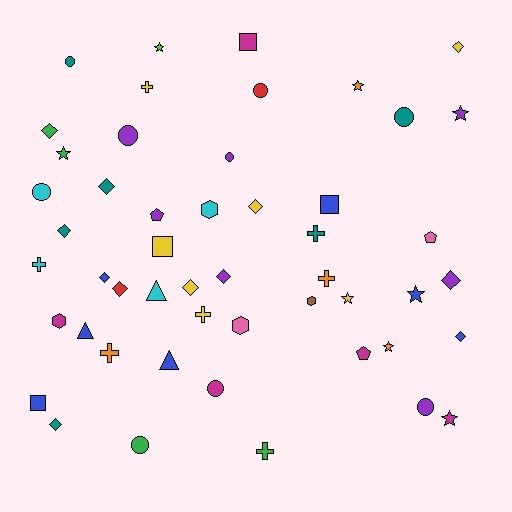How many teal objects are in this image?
There are 6 teal objects.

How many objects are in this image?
There are 50 objects.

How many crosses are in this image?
There are 7 crosses.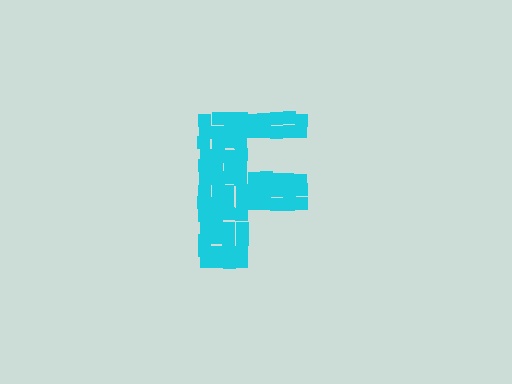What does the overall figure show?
The overall figure shows the letter F.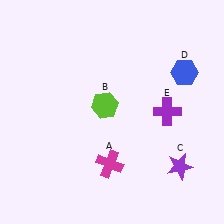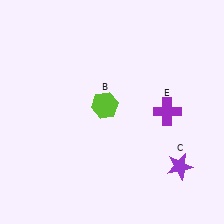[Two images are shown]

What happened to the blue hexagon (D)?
The blue hexagon (D) was removed in Image 2. It was in the top-right area of Image 1.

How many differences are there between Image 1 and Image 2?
There are 2 differences between the two images.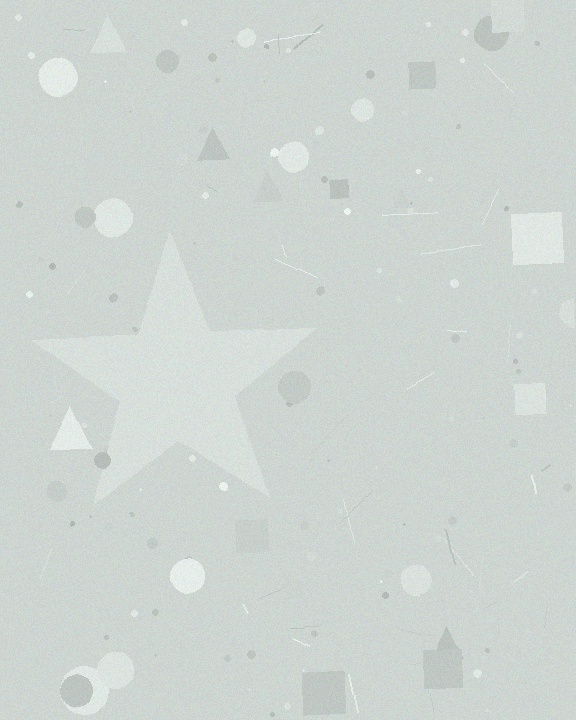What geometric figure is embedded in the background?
A star is embedded in the background.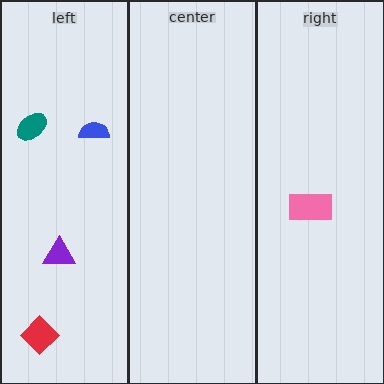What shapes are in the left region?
The teal ellipse, the red diamond, the purple triangle, the blue semicircle.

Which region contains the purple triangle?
The left region.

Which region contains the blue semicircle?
The left region.